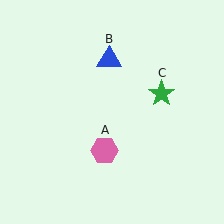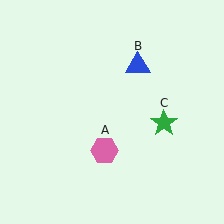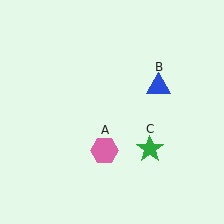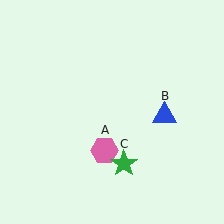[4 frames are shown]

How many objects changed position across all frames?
2 objects changed position: blue triangle (object B), green star (object C).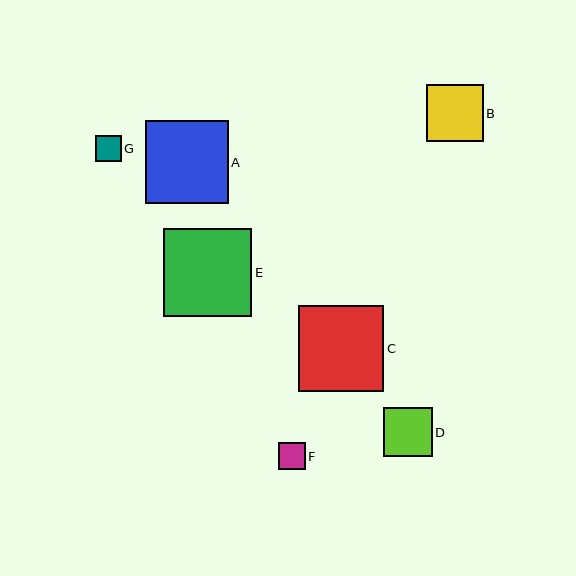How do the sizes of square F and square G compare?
Square F and square G are approximately the same size.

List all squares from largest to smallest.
From largest to smallest: E, C, A, B, D, F, G.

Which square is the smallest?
Square G is the smallest with a size of approximately 26 pixels.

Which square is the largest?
Square E is the largest with a size of approximately 89 pixels.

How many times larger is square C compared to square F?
Square C is approximately 3.2 times the size of square F.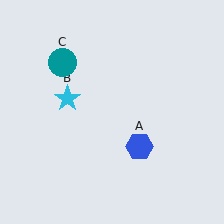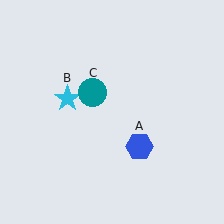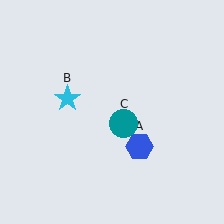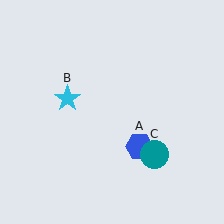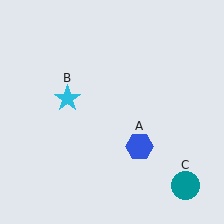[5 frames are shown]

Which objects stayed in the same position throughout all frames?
Blue hexagon (object A) and cyan star (object B) remained stationary.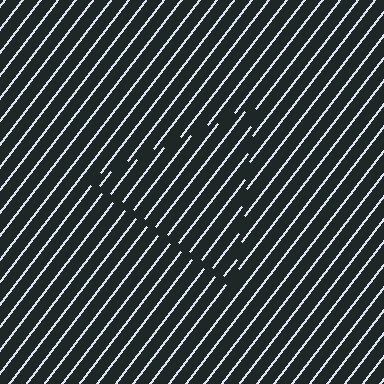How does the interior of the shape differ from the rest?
The interior of the shape contains the same grating, shifted by half a period — the contour is defined by the phase discontinuity where line-ends from the inner and outer gratings abut.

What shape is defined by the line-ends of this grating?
An illusory triangle. The interior of the shape contains the same grating, shifted by half a period — the contour is defined by the phase discontinuity where line-ends from the inner and outer gratings abut.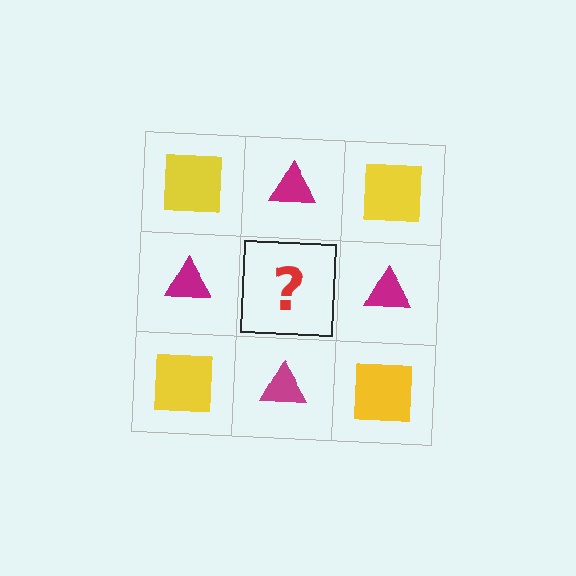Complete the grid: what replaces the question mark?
The question mark should be replaced with a yellow square.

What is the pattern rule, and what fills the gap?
The rule is that it alternates yellow square and magenta triangle in a checkerboard pattern. The gap should be filled with a yellow square.